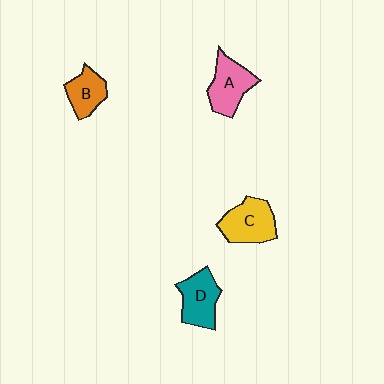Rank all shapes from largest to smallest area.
From largest to smallest: C (yellow), A (pink), D (teal), B (orange).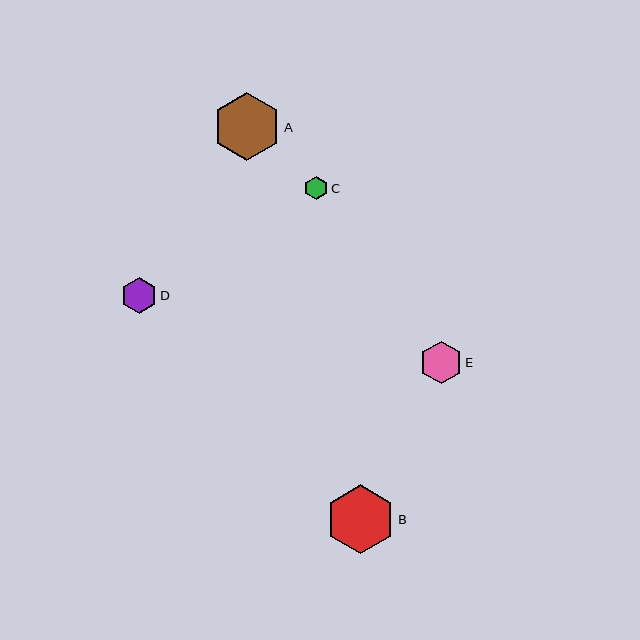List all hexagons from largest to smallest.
From largest to smallest: B, A, E, D, C.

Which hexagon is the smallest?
Hexagon C is the smallest with a size of approximately 23 pixels.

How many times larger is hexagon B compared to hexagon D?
Hexagon B is approximately 1.9 times the size of hexagon D.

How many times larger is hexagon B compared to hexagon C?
Hexagon B is approximately 3.0 times the size of hexagon C.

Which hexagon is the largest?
Hexagon B is the largest with a size of approximately 69 pixels.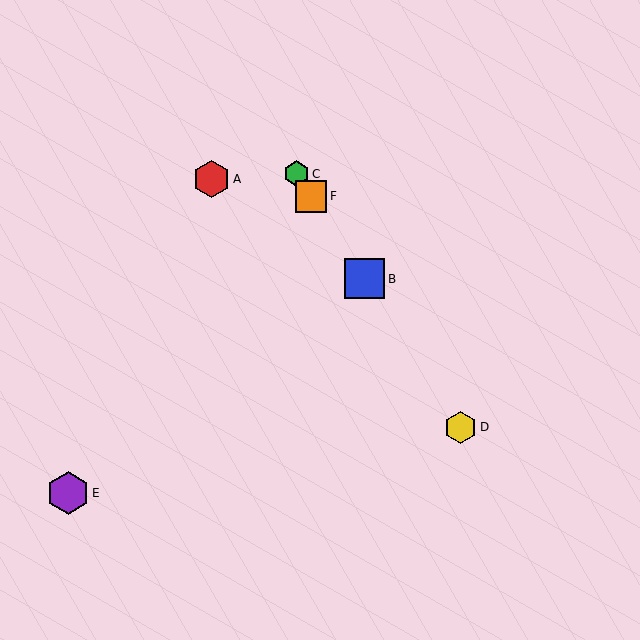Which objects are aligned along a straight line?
Objects B, C, D, F are aligned along a straight line.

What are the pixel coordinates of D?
Object D is at (461, 427).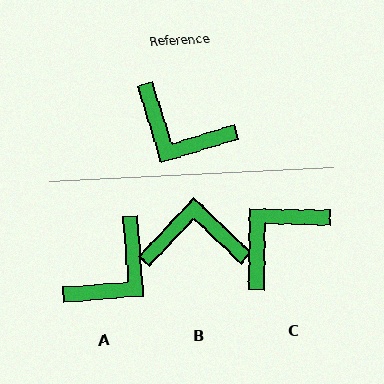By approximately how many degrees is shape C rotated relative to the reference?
Approximately 108 degrees clockwise.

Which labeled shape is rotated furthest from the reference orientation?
B, about 151 degrees away.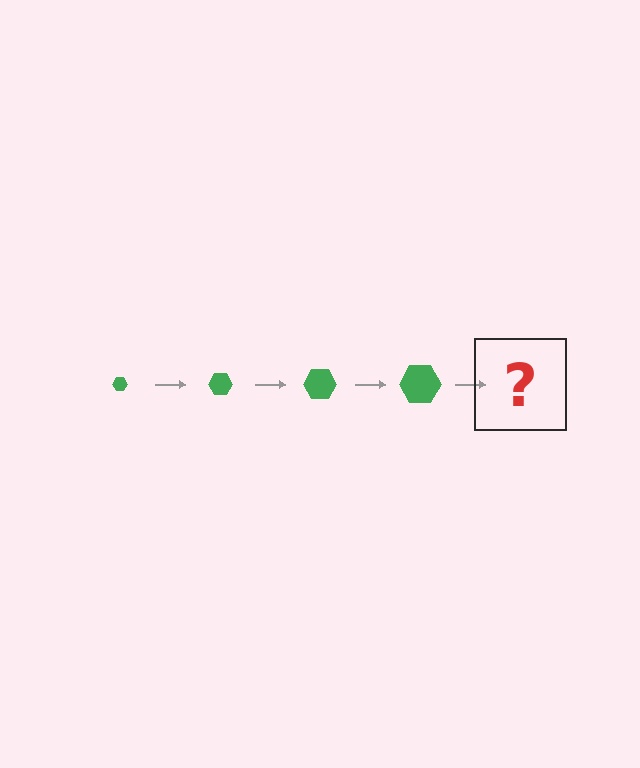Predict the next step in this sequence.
The next step is a green hexagon, larger than the previous one.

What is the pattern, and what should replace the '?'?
The pattern is that the hexagon gets progressively larger each step. The '?' should be a green hexagon, larger than the previous one.